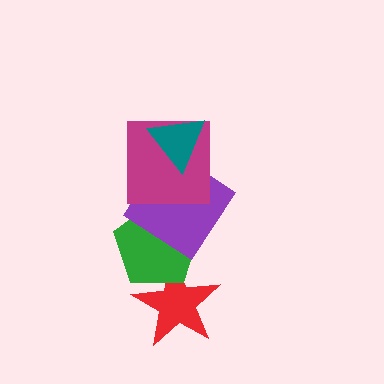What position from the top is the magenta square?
The magenta square is 2nd from the top.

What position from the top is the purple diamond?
The purple diamond is 3rd from the top.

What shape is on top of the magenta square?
The teal triangle is on top of the magenta square.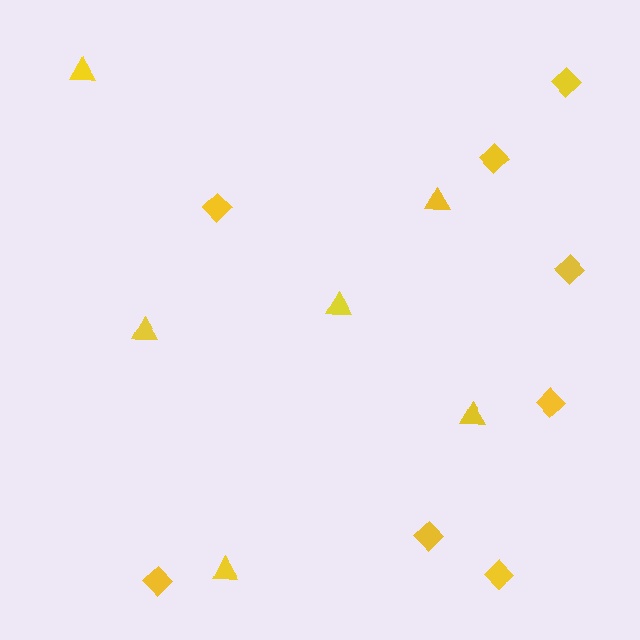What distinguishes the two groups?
There are 2 groups: one group of diamonds (8) and one group of triangles (6).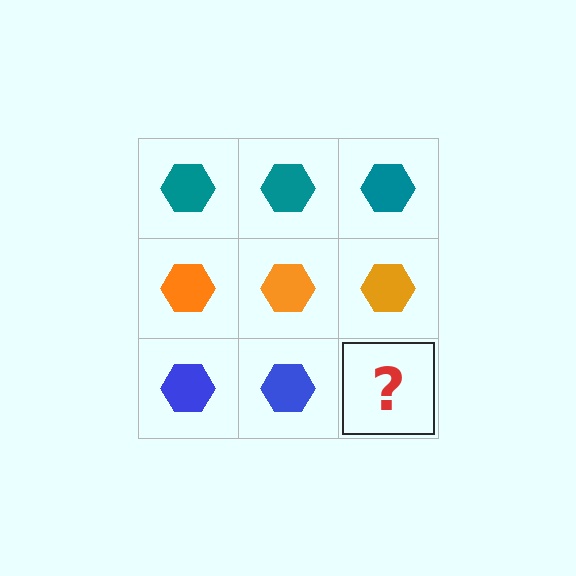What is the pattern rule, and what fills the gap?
The rule is that each row has a consistent color. The gap should be filled with a blue hexagon.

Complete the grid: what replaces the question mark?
The question mark should be replaced with a blue hexagon.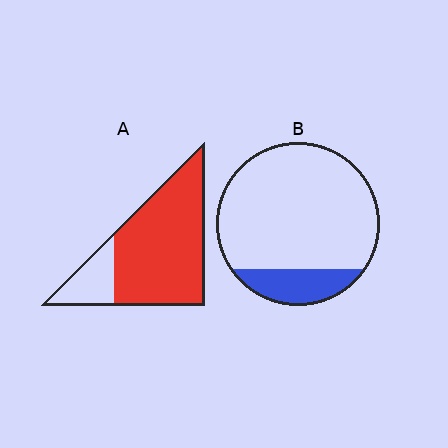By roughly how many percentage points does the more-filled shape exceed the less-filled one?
By roughly 65 percentage points (A over B).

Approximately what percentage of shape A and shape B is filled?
A is approximately 80% and B is approximately 15%.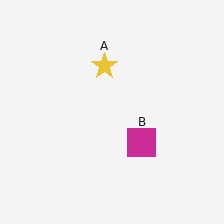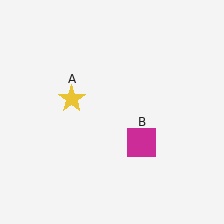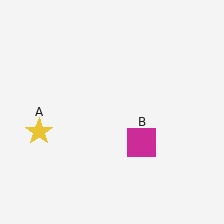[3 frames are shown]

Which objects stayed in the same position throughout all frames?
Magenta square (object B) remained stationary.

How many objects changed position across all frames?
1 object changed position: yellow star (object A).